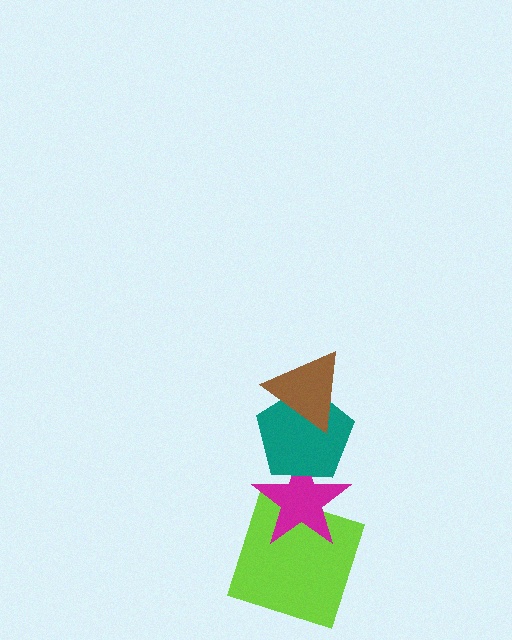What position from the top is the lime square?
The lime square is 4th from the top.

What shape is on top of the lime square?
The magenta star is on top of the lime square.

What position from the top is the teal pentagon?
The teal pentagon is 2nd from the top.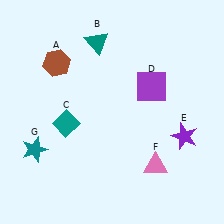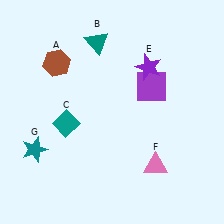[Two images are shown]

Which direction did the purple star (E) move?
The purple star (E) moved up.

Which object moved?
The purple star (E) moved up.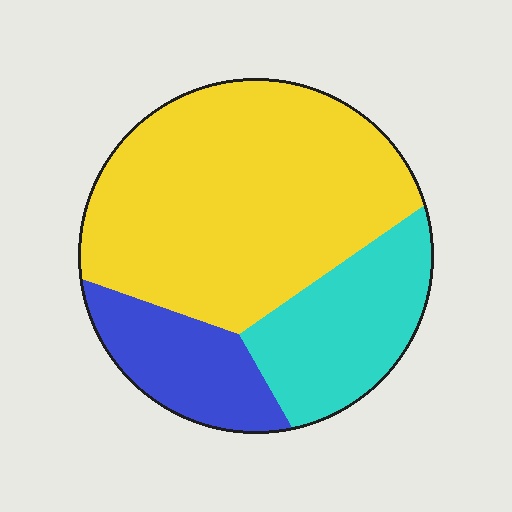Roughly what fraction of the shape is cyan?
Cyan takes up about one quarter (1/4) of the shape.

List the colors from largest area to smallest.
From largest to smallest: yellow, cyan, blue.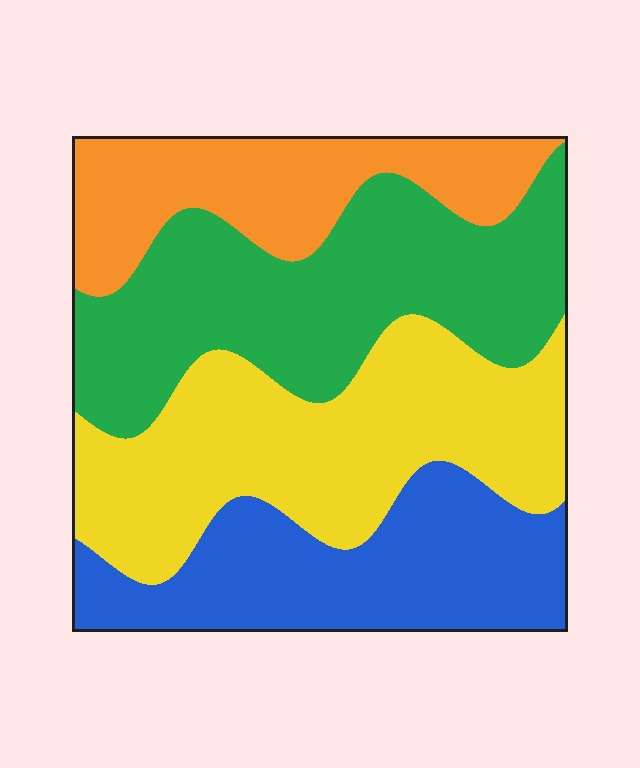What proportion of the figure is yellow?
Yellow covers about 30% of the figure.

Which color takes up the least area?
Orange, at roughly 20%.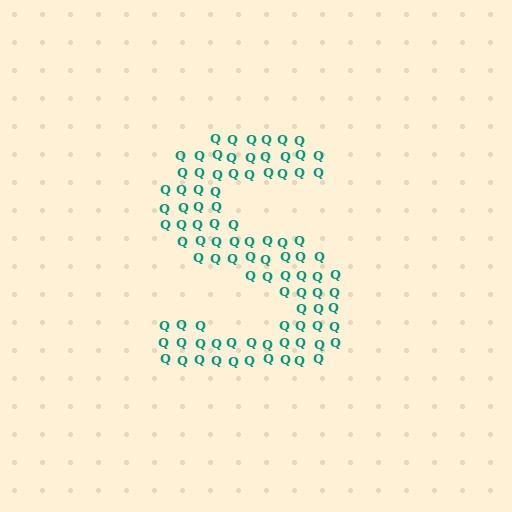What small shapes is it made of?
It is made of small letter Q's.